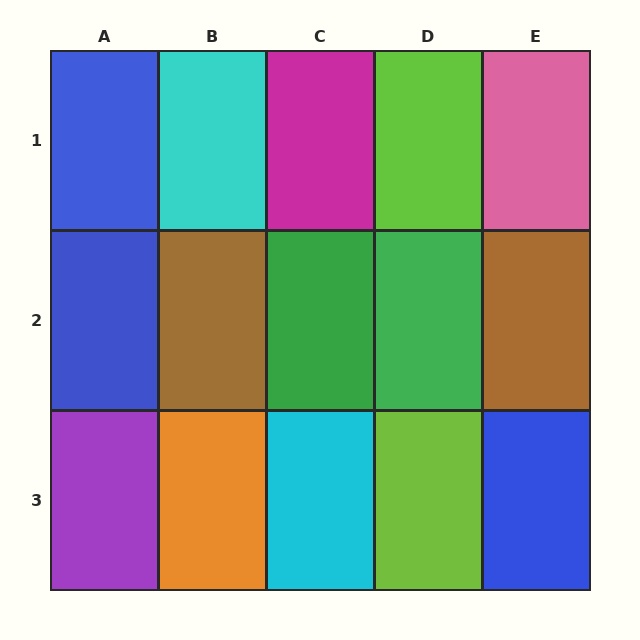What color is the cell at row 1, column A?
Blue.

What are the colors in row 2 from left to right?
Blue, brown, green, green, brown.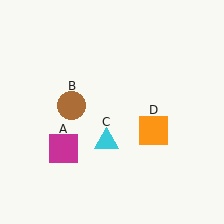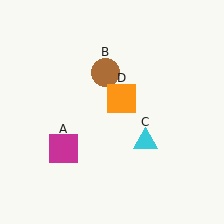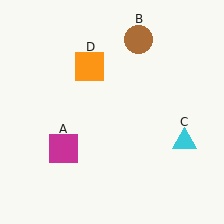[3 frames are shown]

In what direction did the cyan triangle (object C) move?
The cyan triangle (object C) moved right.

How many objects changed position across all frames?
3 objects changed position: brown circle (object B), cyan triangle (object C), orange square (object D).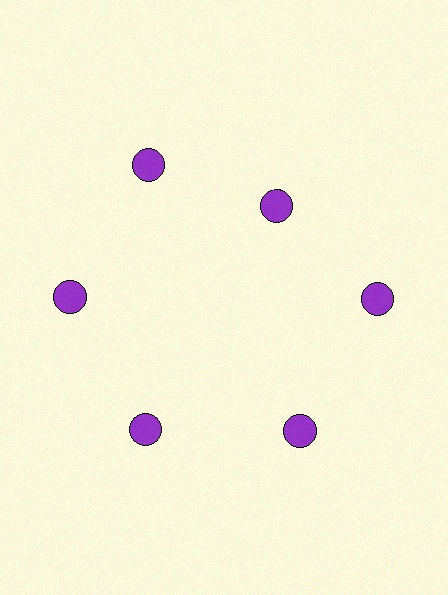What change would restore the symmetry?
The symmetry would be restored by moving it outward, back onto the ring so that all 6 circles sit at equal angles and equal distance from the center.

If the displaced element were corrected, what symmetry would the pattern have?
It would have 6-fold rotational symmetry — the pattern would map onto itself every 60 degrees.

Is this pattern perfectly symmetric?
No. The 6 purple circles are arranged in a ring, but one element near the 1 o'clock position is pulled inward toward the center, breaking the 6-fold rotational symmetry.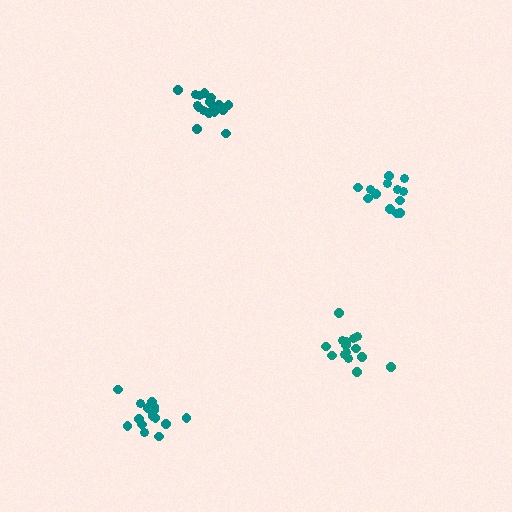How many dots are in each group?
Group 1: 17 dots, Group 2: 18 dots, Group 3: 13 dots, Group 4: 15 dots (63 total).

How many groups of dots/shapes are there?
There are 4 groups.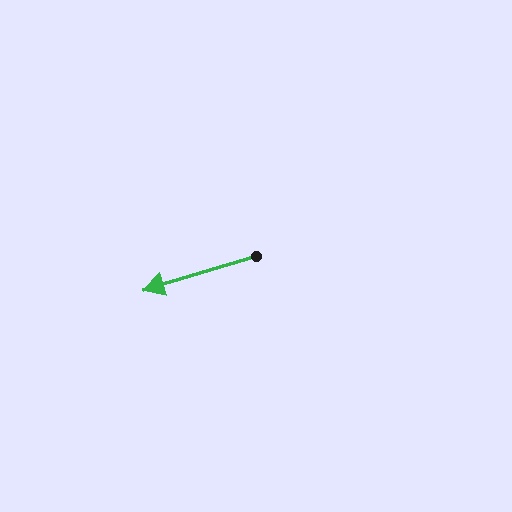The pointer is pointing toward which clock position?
Roughly 8 o'clock.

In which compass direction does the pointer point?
West.